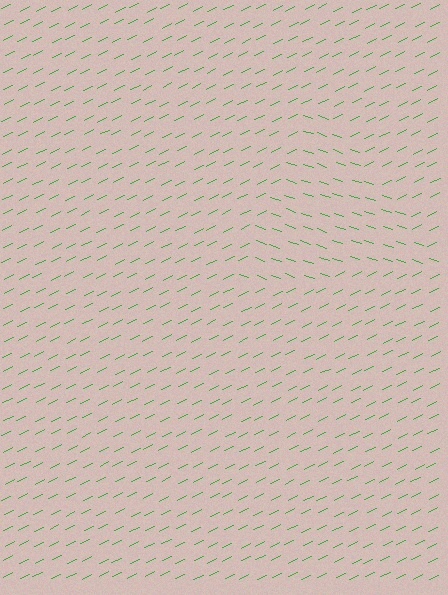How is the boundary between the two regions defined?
The boundary is defined purely by a change in line orientation (approximately 45 degrees difference). All lines are the same color and thickness.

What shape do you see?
I see a triangle.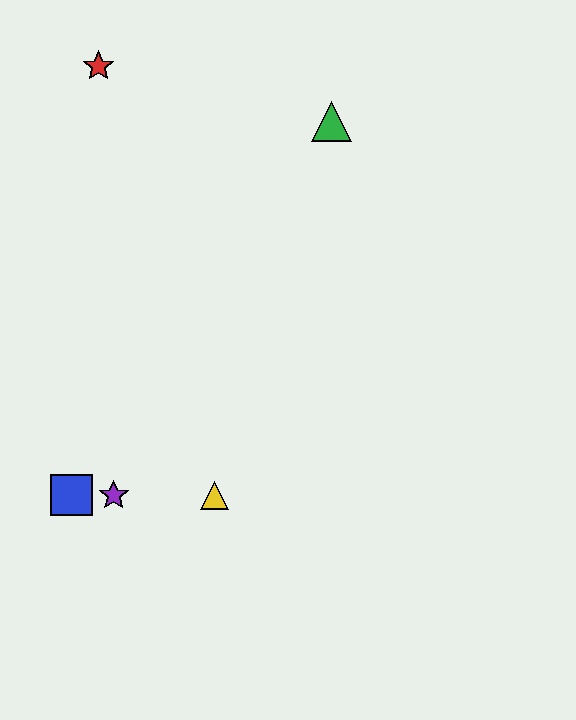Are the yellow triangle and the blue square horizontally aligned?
Yes, both are at y≈495.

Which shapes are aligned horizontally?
The blue square, the yellow triangle, the purple star are aligned horizontally.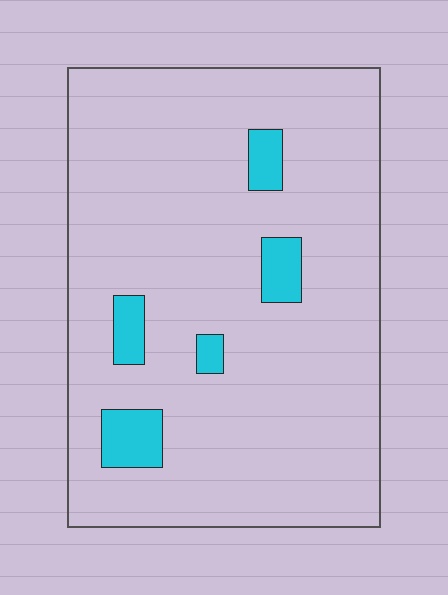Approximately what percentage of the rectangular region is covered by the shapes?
Approximately 10%.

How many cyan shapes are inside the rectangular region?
5.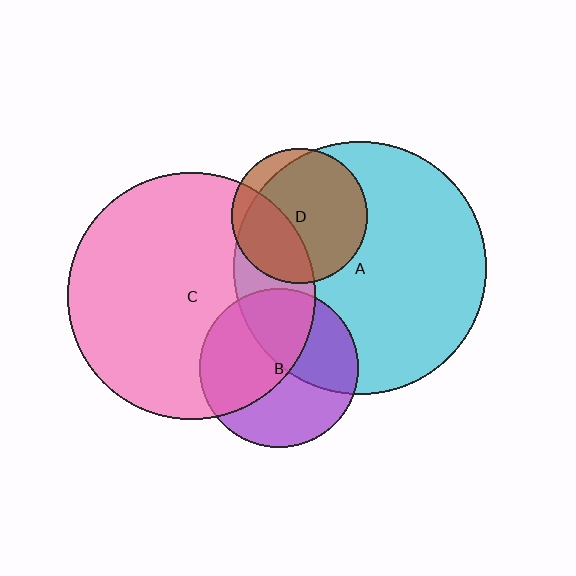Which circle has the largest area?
Circle A (cyan).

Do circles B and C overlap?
Yes.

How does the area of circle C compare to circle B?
Approximately 2.4 times.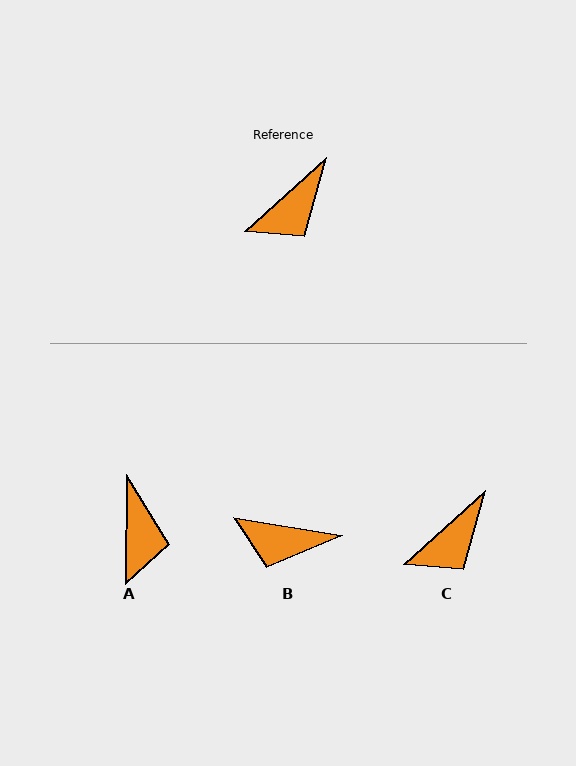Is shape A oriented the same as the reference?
No, it is off by about 48 degrees.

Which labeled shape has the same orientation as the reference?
C.